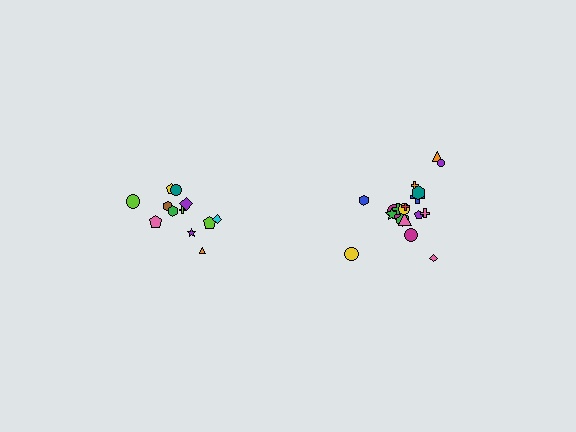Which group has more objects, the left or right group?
The right group.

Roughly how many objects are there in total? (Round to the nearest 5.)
Roughly 30 objects in total.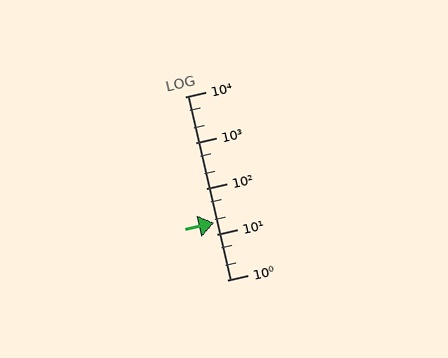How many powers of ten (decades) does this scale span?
The scale spans 4 decades, from 1 to 10000.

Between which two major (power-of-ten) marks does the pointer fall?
The pointer is between 10 and 100.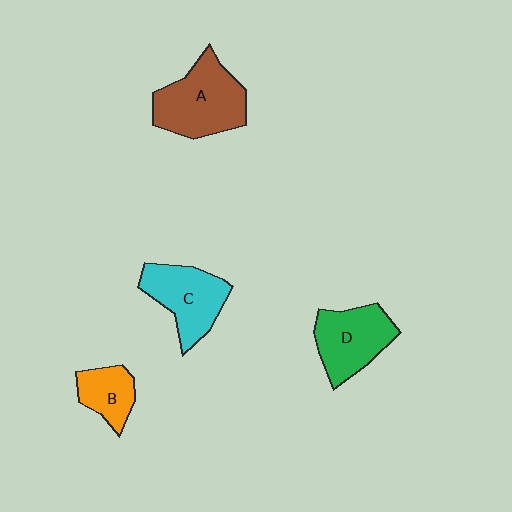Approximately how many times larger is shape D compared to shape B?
Approximately 1.7 times.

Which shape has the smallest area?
Shape B (orange).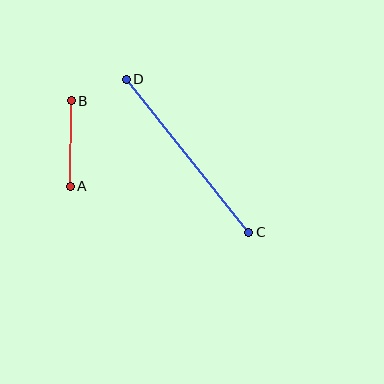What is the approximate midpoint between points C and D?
The midpoint is at approximately (188, 156) pixels.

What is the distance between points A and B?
The distance is approximately 86 pixels.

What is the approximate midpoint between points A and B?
The midpoint is at approximately (71, 143) pixels.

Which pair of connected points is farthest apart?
Points C and D are farthest apart.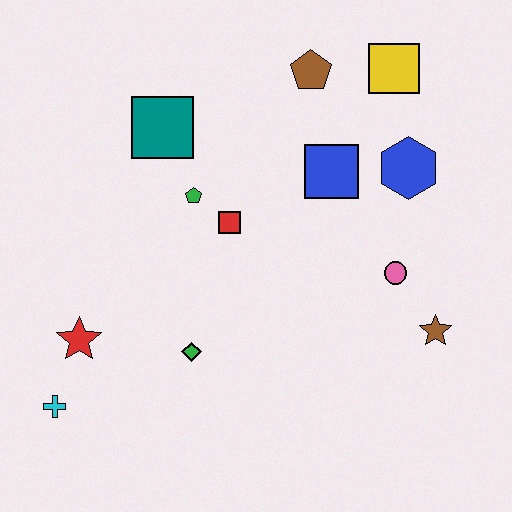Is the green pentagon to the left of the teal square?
No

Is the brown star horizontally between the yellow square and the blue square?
No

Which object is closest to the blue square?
The blue hexagon is closest to the blue square.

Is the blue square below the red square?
No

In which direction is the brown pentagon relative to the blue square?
The brown pentagon is above the blue square.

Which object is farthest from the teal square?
The brown star is farthest from the teal square.